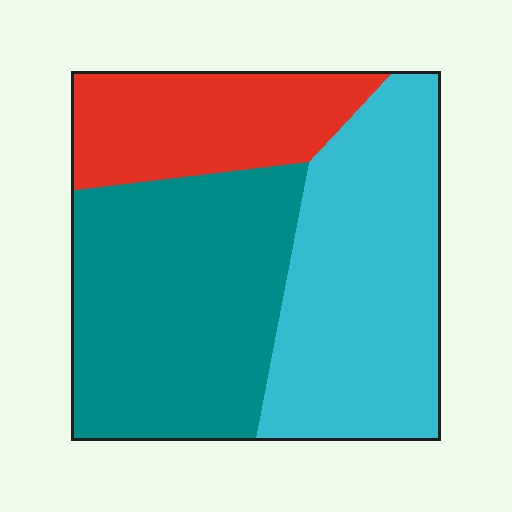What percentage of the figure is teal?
Teal takes up between a quarter and a half of the figure.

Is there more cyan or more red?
Cyan.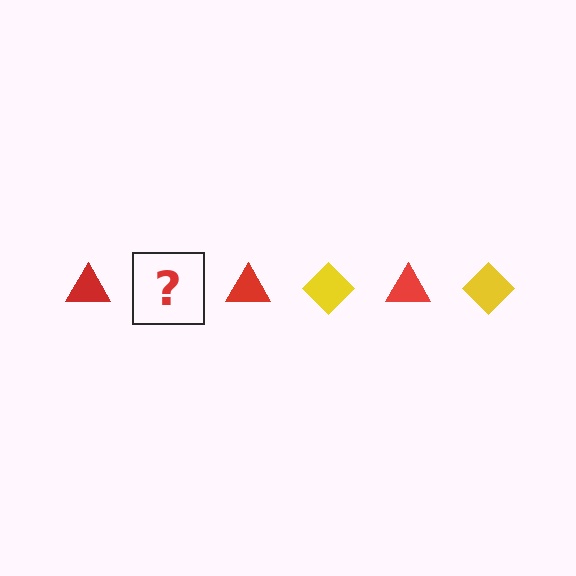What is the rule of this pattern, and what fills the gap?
The rule is that the pattern alternates between red triangle and yellow diamond. The gap should be filled with a yellow diamond.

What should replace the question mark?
The question mark should be replaced with a yellow diamond.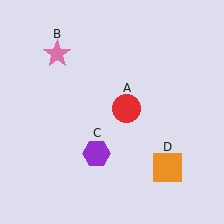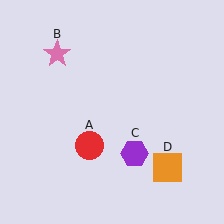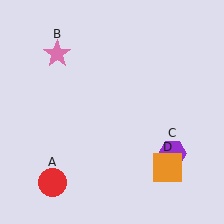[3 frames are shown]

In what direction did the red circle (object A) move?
The red circle (object A) moved down and to the left.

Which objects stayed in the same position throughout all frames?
Pink star (object B) and orange square (object D) remained stationary.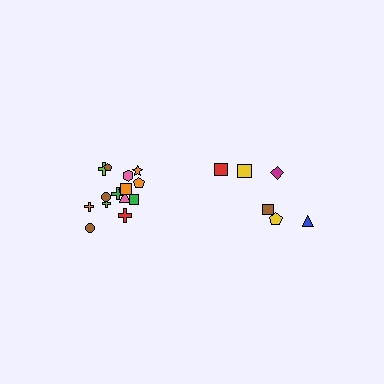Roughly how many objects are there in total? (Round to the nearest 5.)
Roughly 20 objects in total.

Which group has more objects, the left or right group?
The left group.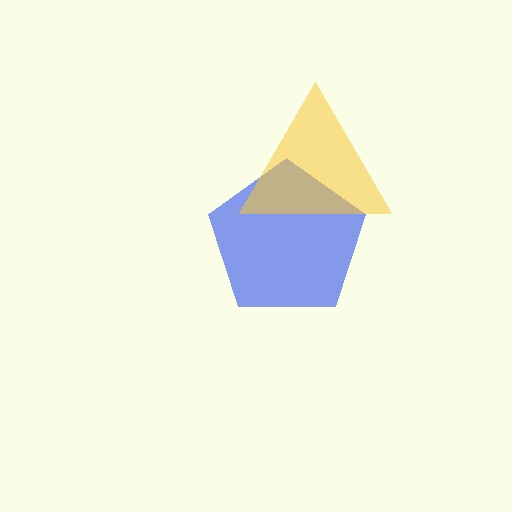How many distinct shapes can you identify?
There are 2 distinct shapes: a blue pentagon, a yellow triangle.